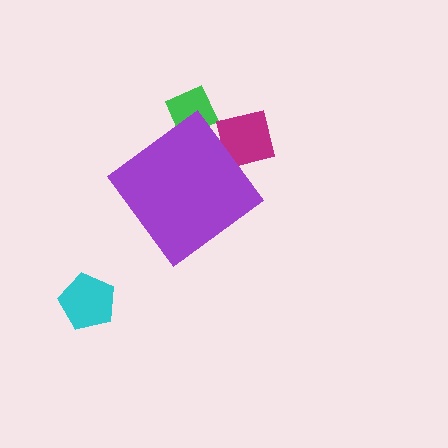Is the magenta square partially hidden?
Yes, the magenta square is partially hidden behind the purple diamond.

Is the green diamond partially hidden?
Yes, the green diamond is partially hidden behind the purple diamond.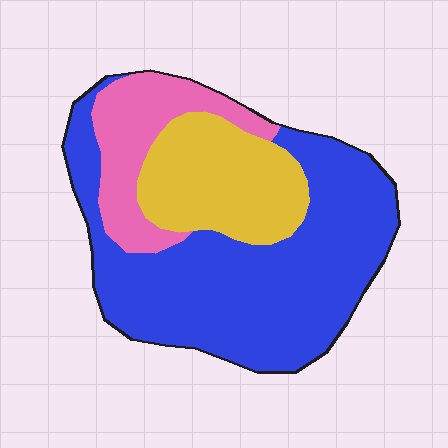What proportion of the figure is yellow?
Yellow covers about 25% of the figure.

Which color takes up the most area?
Blue, at roughly 60%.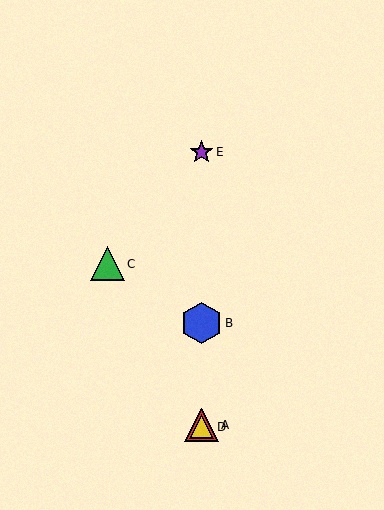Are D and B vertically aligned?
Yes, both are at x≈201.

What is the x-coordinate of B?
Object B is at x≈201.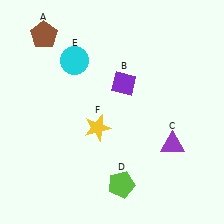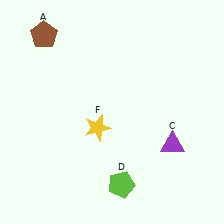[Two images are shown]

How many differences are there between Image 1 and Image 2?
There are 2 differences between the two images.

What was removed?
The cyan circle (E), the purple diamond (B) were removed in Image 2.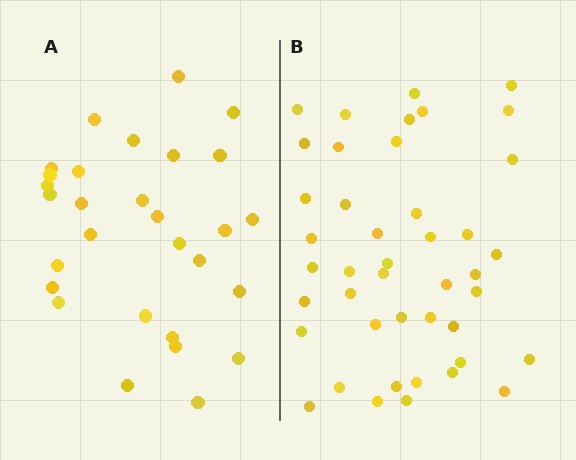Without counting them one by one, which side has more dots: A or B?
Region B (the right region) has more dots.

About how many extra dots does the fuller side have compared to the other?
Region B has approximately 15 more dots than region A.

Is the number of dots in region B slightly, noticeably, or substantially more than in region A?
Region B has substantially more. The ratio is roughly 1.5 to 1.